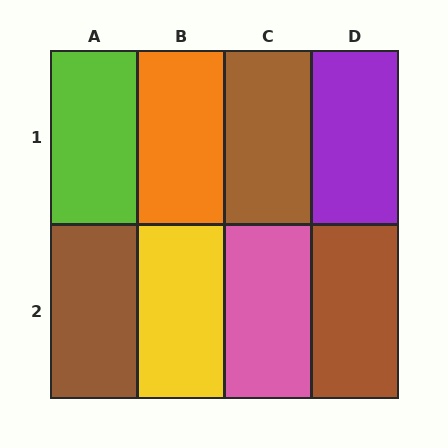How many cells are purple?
1 cell is purple.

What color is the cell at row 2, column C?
Pink.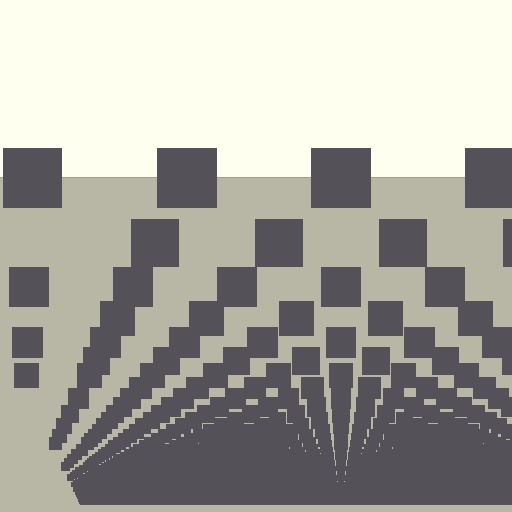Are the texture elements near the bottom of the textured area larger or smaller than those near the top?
Smaller. The gradient is inverted — elements near the bottom are smaller and denser.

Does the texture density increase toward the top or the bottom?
Density increases toward the bottom.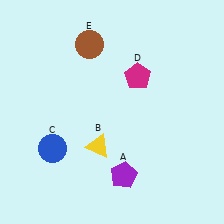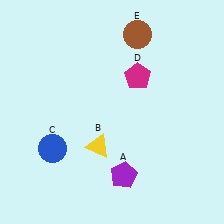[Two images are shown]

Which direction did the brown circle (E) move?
The brown circle (E) moved right.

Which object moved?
The brown circle (E) moved right.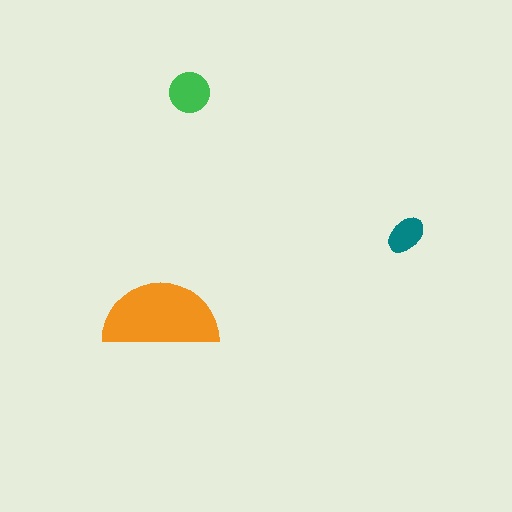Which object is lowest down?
The orange semicircle is bottommost.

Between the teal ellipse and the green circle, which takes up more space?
The green circle.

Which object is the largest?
The orange semicircle.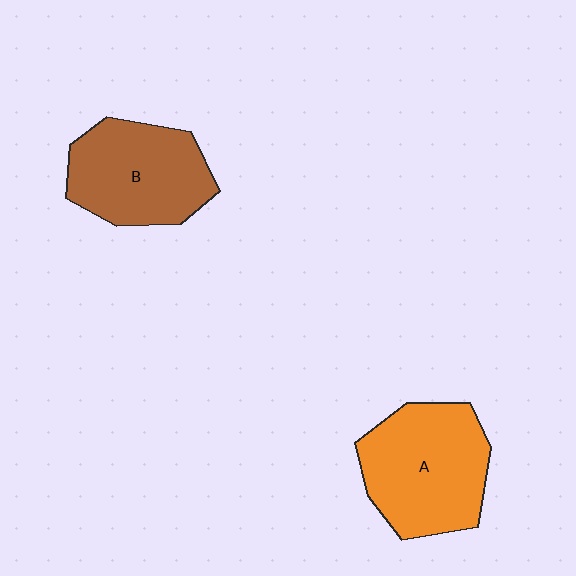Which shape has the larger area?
Shape A (orange).